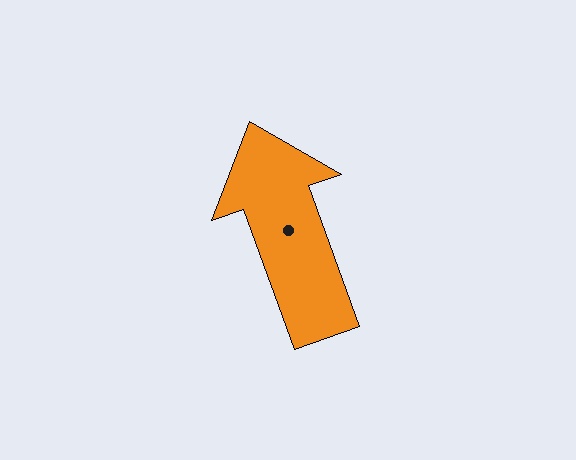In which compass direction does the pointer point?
North.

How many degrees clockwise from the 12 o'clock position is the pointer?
Approximately 340 degrees.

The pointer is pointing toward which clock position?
Roughly 11 o'clock.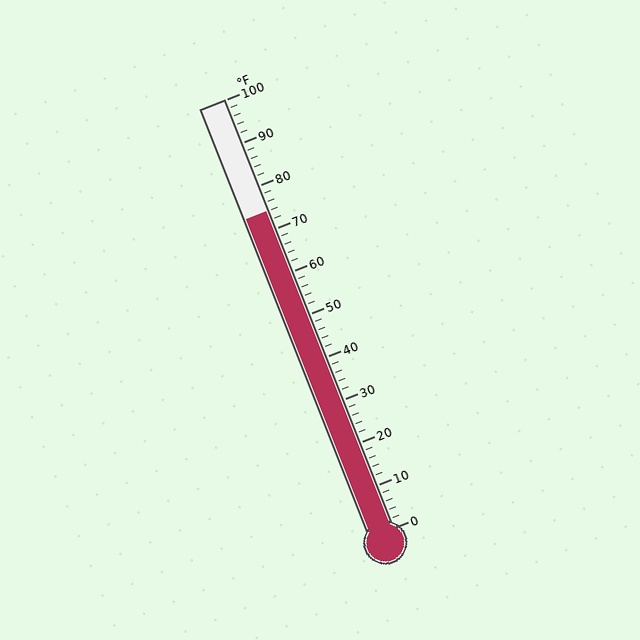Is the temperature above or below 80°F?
The temperature is below 80°F.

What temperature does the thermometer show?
The thermometer shows approximately 74°F.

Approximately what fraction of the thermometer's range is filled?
The thermometer is filled to approximately 75% of its range.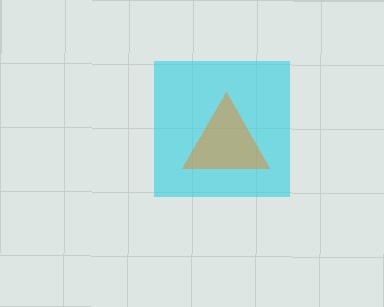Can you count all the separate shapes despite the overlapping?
Yes, there are 2 separate shapes.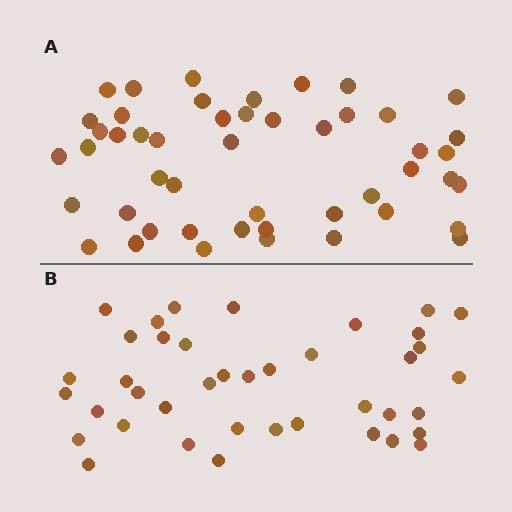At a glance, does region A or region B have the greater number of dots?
Region A (the top region) has more dots.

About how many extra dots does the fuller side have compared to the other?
Region A has roughly 8 or so more dots than region B.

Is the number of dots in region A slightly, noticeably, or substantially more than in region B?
Region A has only slightly more — the two regions are fairly close. The ratio is roughly 1.2 to 1.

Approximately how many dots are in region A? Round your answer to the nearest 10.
About 50 dots. (The exact count is 48, which rounds to 50.)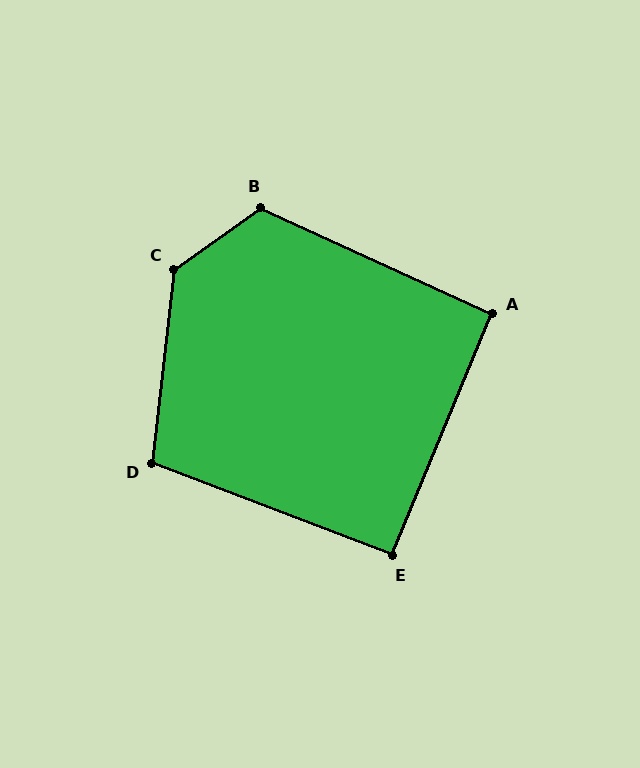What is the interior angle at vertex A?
Approximately 92 degrees (approximately right).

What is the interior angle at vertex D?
Approximately 105 degrees (obtuse).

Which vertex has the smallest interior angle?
E, at approximately 91 degrees.